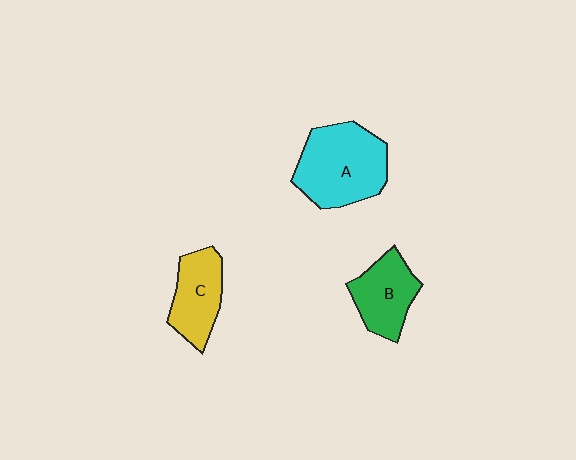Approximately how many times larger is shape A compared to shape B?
Approximately 1.6 times.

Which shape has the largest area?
Shape A (cyan).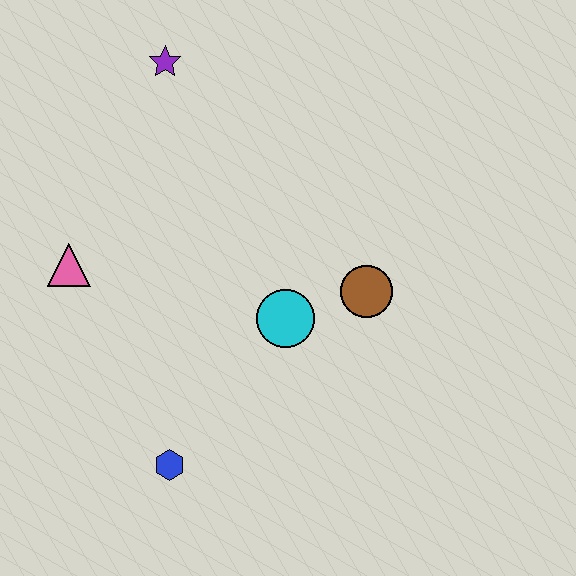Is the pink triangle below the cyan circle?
No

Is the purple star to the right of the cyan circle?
No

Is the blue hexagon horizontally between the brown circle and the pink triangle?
Yes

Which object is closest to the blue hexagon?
The cyan circle is closest to the blue hexagon.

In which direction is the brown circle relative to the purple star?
The brown circle is below the purple star.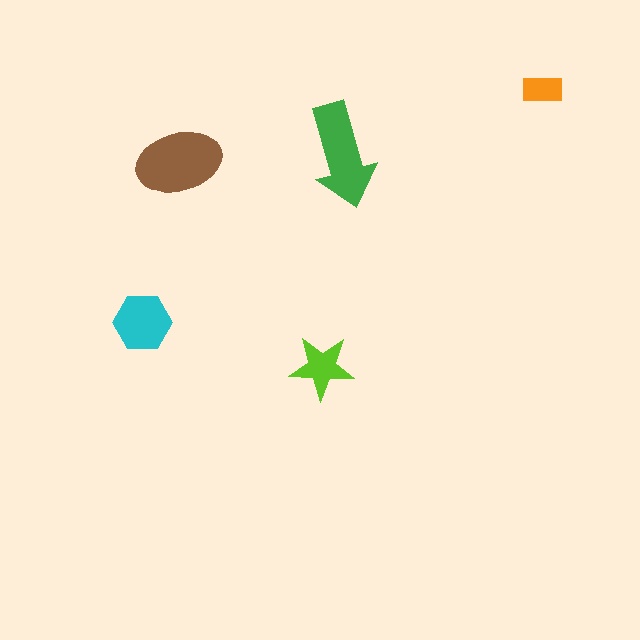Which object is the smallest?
The orange rectangle.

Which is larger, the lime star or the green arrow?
The green arrow.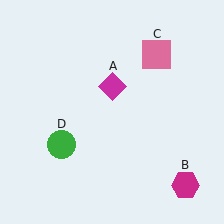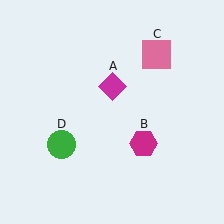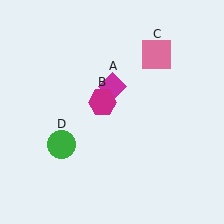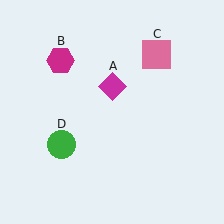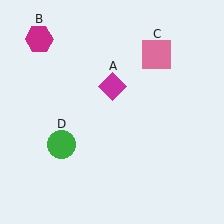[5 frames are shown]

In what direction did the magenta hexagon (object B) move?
The magenta hexagon (object B) moved up and to the left.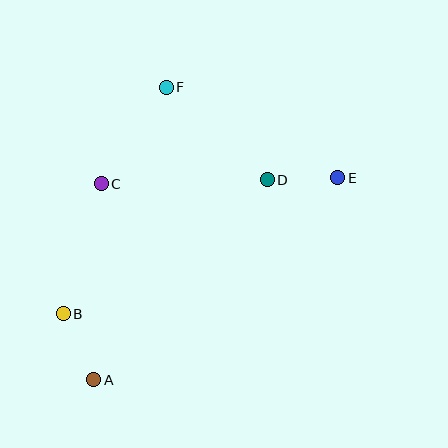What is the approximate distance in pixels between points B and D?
The distance between B and D is approximately 244 pixels.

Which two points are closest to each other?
Points D and E are closest to each other.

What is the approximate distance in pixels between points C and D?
The distance between C and D is approximately 166 pixels.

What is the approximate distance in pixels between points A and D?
The distance between A and D is approximately 265 pixels.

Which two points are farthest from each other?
Points A and E are farthest from each other.